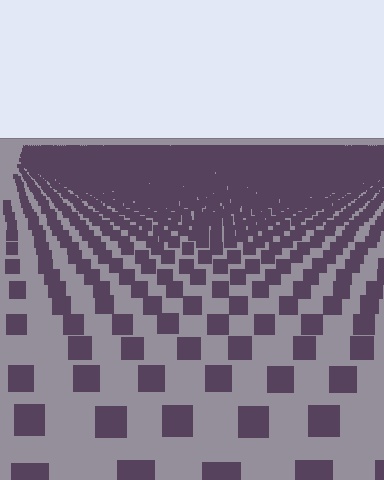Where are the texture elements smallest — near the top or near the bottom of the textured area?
Near the top.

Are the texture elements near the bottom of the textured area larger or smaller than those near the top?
Larger. Near the bottom, elements are closer to the viewer and appear at a bigger on-screen size.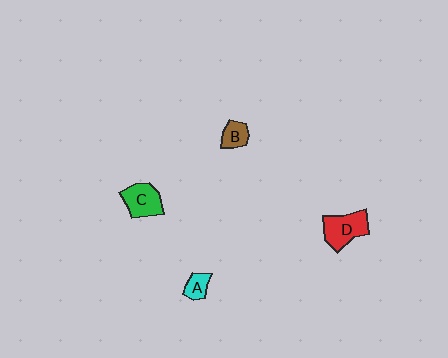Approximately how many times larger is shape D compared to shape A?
Approximately 2.2 times.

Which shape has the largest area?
Shape D (red).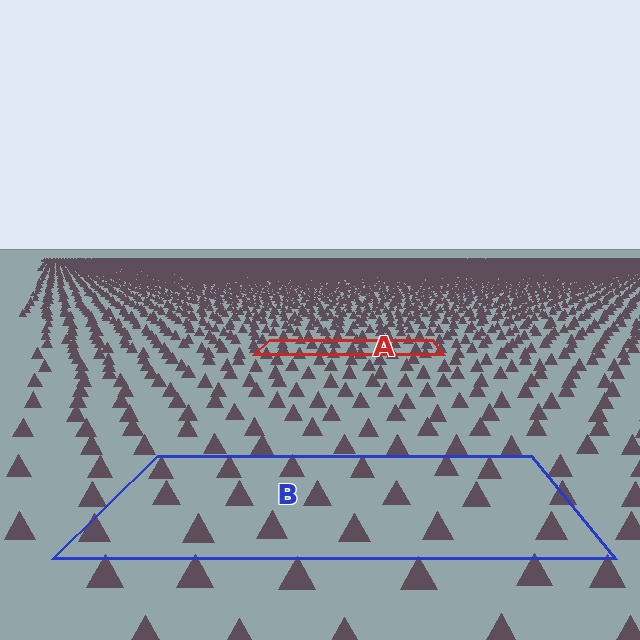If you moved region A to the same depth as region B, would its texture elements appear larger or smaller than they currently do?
They would appear larger. At a closer depth, the same texture elements are projected at a bigger on-screen size.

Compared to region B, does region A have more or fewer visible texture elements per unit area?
Region A has more texture elements per unit area — they are packed more densely because it is farther away.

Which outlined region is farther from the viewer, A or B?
Region A is farther from the viewer — the texture elements inside it appear smaller and more densely packed.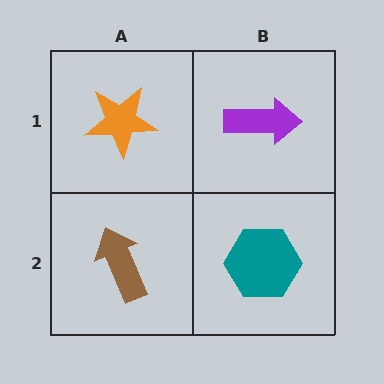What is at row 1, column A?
An orange star.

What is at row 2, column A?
A brown arrow.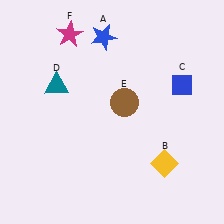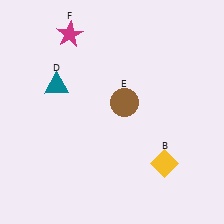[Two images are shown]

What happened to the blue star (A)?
The blue star (A) was removed in Image 2. It was in the top-left area of Image 1.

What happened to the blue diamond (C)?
The blue diamond (C) was removed in Image 2. It was in the top-right area of Image 1.